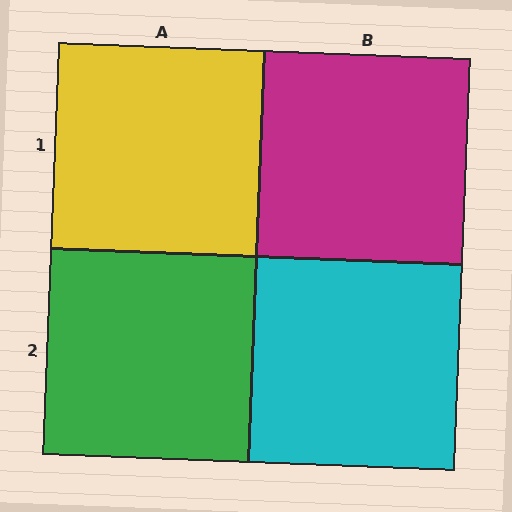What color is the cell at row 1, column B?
Magenta.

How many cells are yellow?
1 cell is yellow.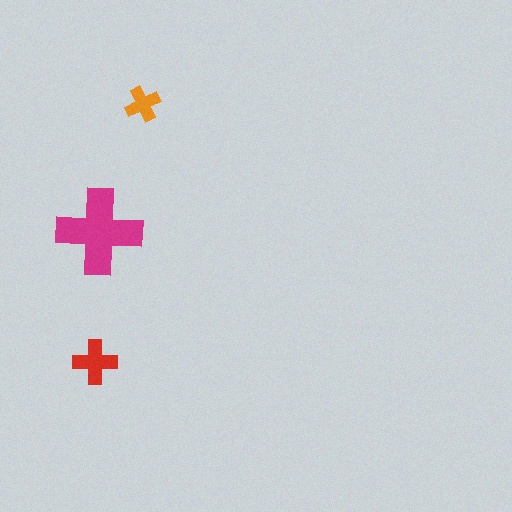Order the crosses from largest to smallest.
the magenta one, the red one, the orange one.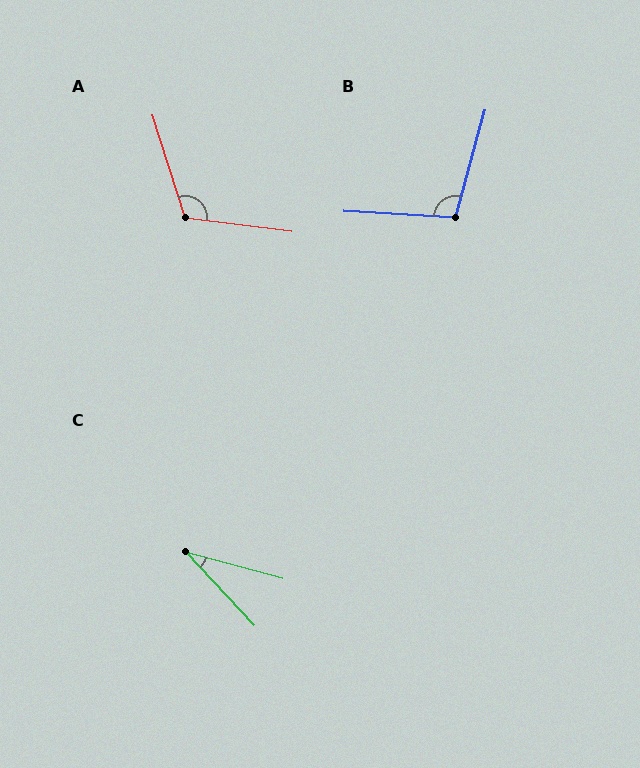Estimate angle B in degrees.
Approximately 102 degrees.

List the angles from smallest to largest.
C (32°), B (102°), A (115°).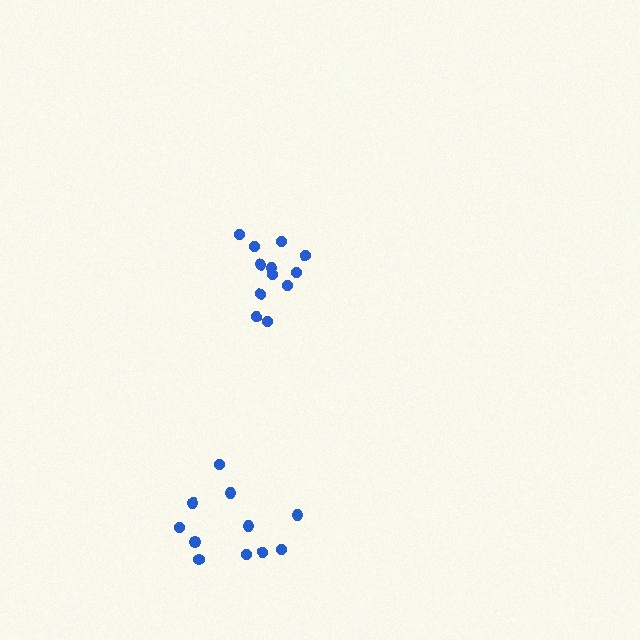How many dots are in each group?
Group 1: 12 dots, Group 2: 11 dots (23 total).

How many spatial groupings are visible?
There are 2 spatial groupings.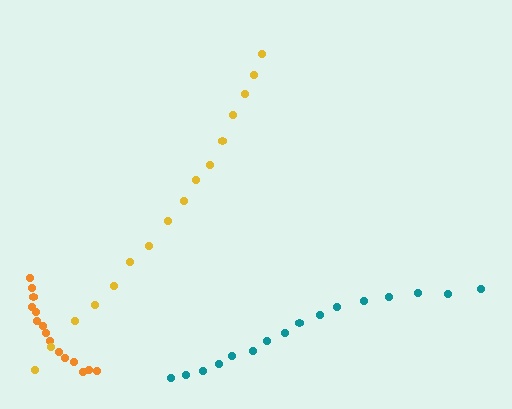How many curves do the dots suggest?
There are 3 distinct paths.